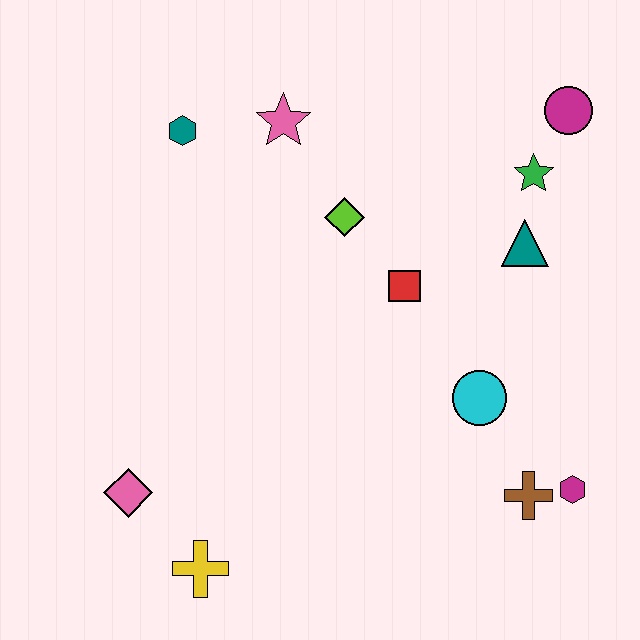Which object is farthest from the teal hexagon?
The magenta hexagon is farthest from the teal hexagon.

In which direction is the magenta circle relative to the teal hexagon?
The magenta circle is to the right of the teal hexagon.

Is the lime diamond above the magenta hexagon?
Yes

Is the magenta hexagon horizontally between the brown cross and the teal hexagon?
No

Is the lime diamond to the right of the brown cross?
No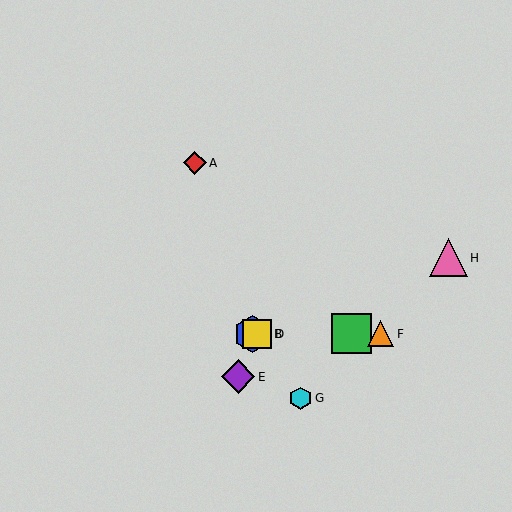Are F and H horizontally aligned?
No, F is at y≈334 and H is at y≈258.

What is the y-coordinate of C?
Object C is at y≈334.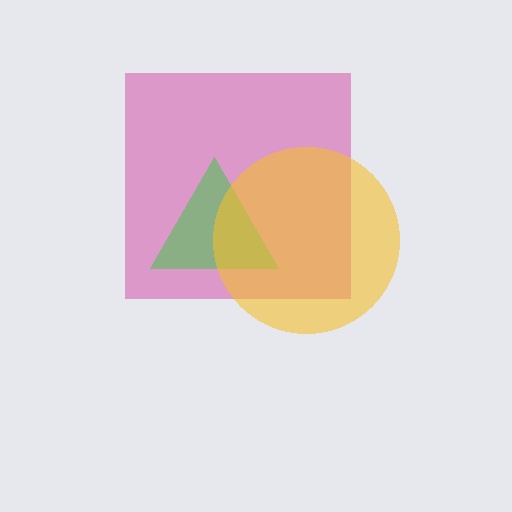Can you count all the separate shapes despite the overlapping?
Yes, there are 3 separate shapes.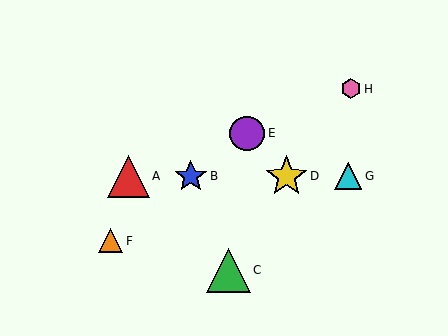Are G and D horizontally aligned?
Yes, both are at y≈176.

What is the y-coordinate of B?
Object B is at y≈176.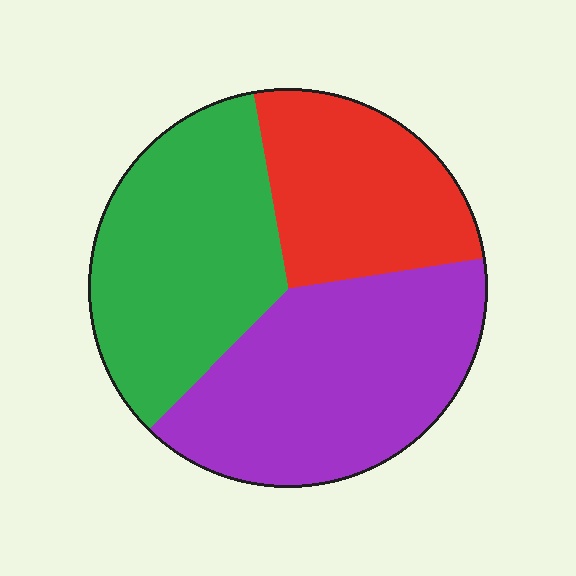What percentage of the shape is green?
Green takes up about one third (1/3) of the shape.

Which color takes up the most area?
Purple, at roughly 40%.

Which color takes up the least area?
Red, at roughly 25%.